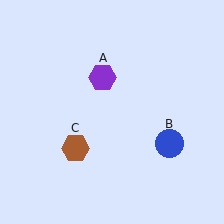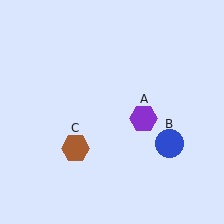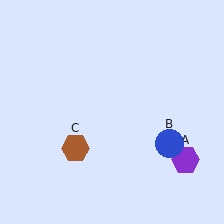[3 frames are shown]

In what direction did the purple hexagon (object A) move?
The purple hexagon (object A) moved down and to the right.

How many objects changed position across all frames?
1 object changed position: purple hexagon (object A).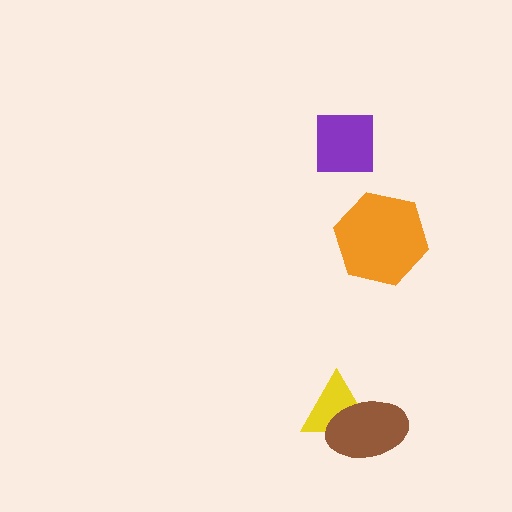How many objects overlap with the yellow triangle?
1 object overlaps with the yellow triangle.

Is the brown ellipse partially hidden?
No, no other shape covers it.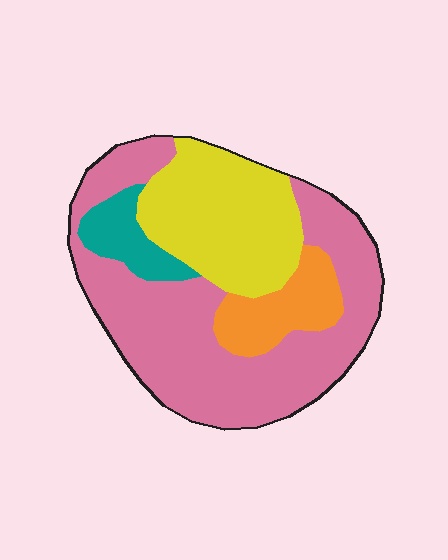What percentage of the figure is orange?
Orange takes up about one eighth (1/8) of the figure.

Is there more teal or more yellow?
Yellow.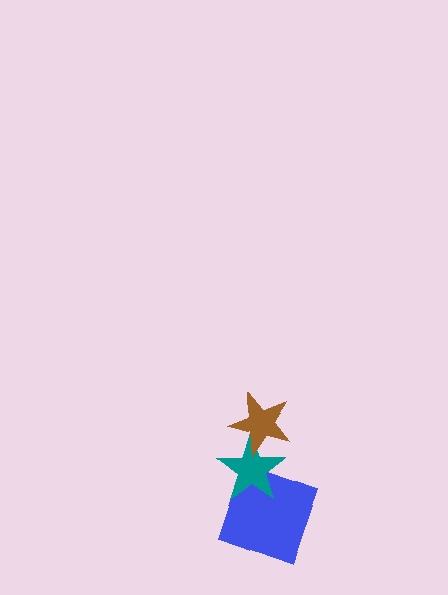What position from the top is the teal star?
The teal star is 2nd from the top.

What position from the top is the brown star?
The brown star is 1st from the top.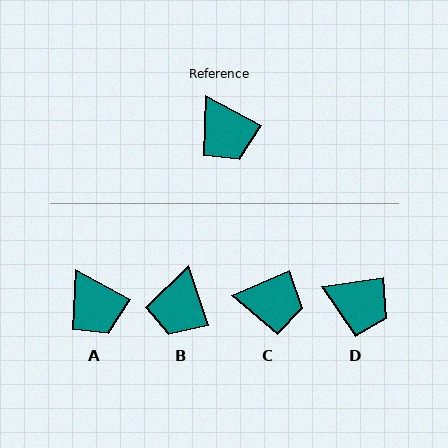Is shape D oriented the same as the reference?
No, it is off by about 36 degrees.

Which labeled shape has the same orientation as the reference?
A.